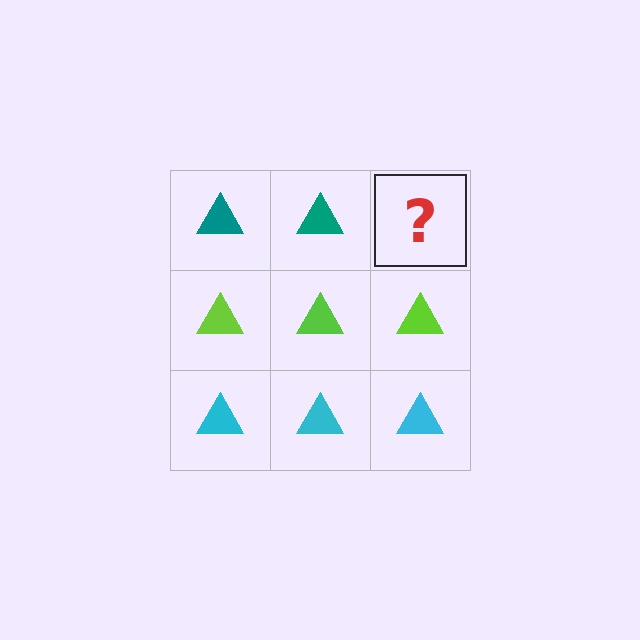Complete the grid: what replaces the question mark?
The question mark should be replaced with a teal triangle.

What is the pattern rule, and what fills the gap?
The rule is that each row has a consistent color. The gap should be filled with a teal triangle.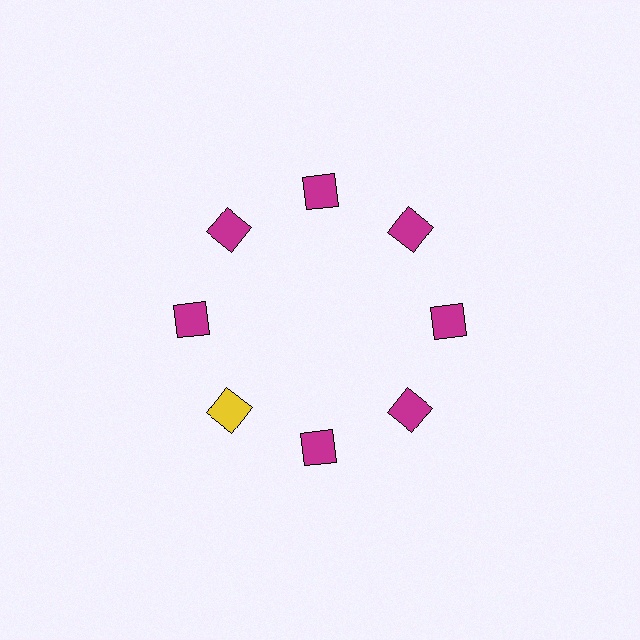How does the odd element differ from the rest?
It has a different color: yellow instead of magenta.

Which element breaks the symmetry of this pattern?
The yellow square at roughly the 8 o'clock position breaks the symmetry. All other shapes are magenta squares.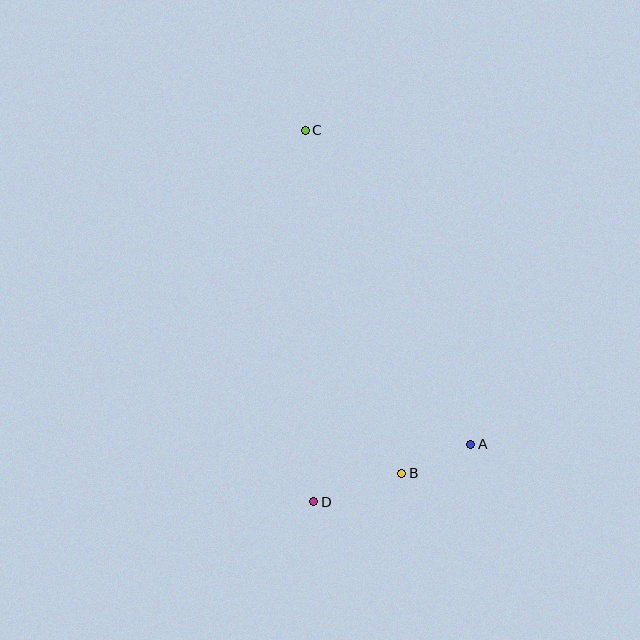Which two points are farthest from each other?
Points C and D are farthest from each other.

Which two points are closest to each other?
Points A and B are closest to each other.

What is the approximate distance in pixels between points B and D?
The distance between B and D is approximately 92 pixels.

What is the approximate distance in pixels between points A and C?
The distance between A and C is approximately 356 pixels.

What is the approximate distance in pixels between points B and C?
The distance between B and C is approximately 357 pixels.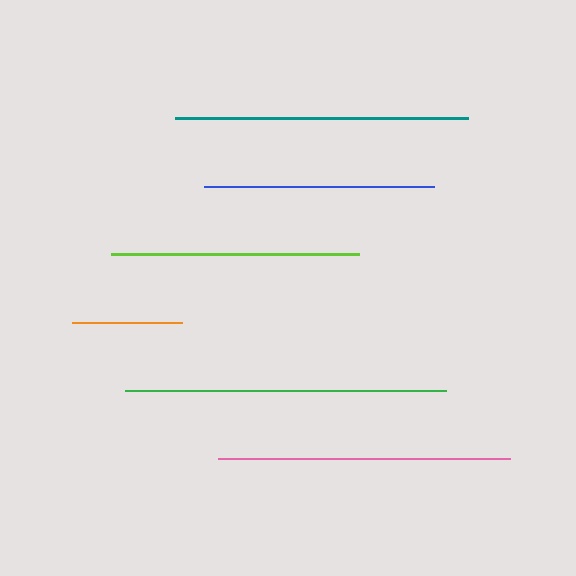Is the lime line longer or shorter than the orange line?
The lime line is longer than the orange line.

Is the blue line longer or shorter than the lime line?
The lime line is longer than the blue line.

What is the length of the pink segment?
The pink segment is approximately 291 pixels long.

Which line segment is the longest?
The green line is the longest at approximately 320 pixels.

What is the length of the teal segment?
The teal segment is approximately 294 pixels long.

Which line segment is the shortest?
The orange line is the shortest at approximately 109 pixels.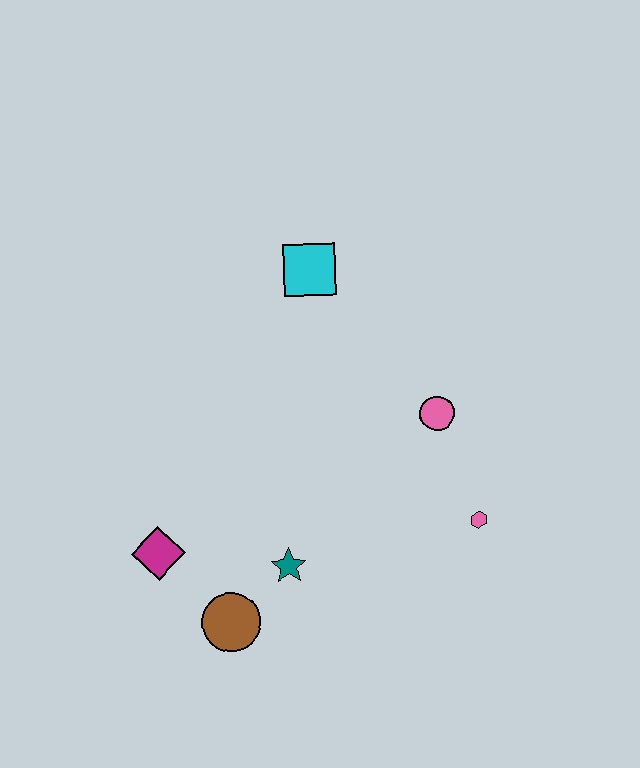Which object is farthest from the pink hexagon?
The magenta diamond is farthest from the pink hexagon.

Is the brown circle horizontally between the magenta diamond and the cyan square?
Yes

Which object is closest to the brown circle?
The teal star is closest to the brown circle.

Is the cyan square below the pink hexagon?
No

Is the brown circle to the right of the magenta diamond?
Yes